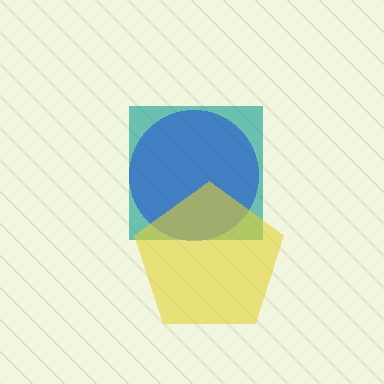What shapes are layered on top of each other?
The layered shapes are: a teal square, a blue circle, a yellow pentagon.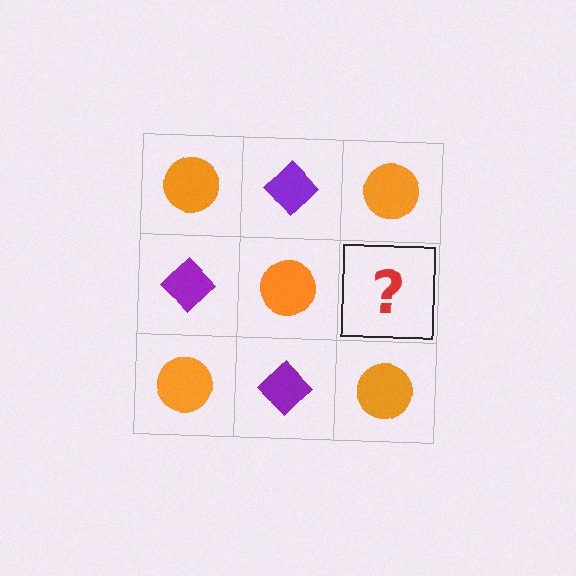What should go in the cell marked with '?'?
The missing cell should contain a purple diamond.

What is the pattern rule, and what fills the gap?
The rule is that it alternates orange circle and purple diamond in a checkerboard pattern. The gap should be filled with a purple diamond.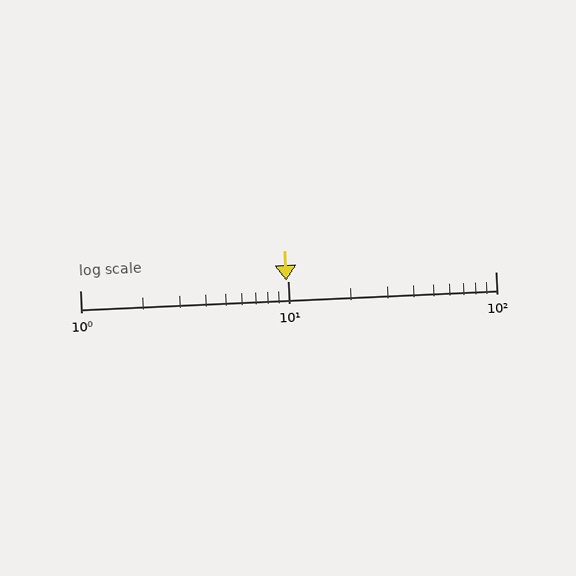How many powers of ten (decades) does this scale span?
The scale spans 2 decades, from 1 to 100.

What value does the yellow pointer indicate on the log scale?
The pointer indicates approximately 9.8.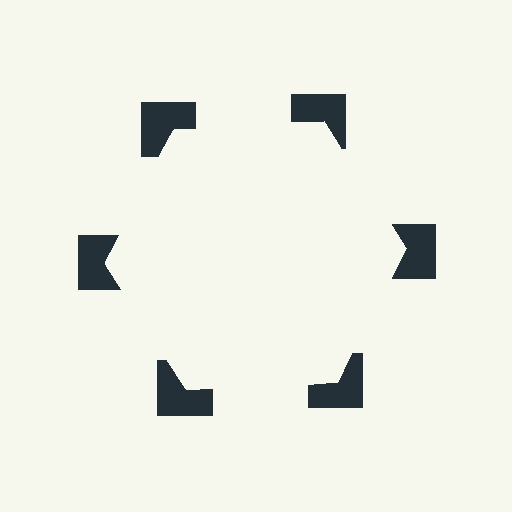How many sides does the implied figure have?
6 sides.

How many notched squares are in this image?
There are 6 — one at each vertex of the illusory hexagon.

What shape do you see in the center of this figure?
An illusory hexagon — its edges are inferred from the aligned wedge cuts in the notched squares, not physically drawn.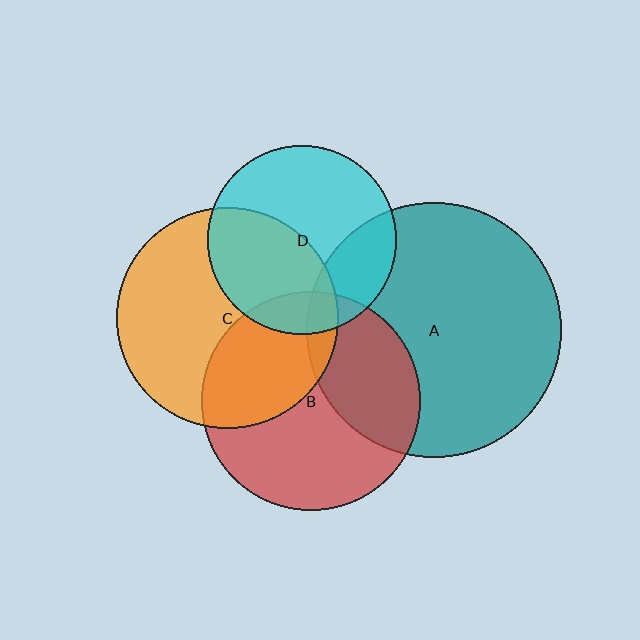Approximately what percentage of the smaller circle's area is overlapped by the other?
Approximately 35%.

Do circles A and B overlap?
Yes.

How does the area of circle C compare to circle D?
Approximately 1.4 times.